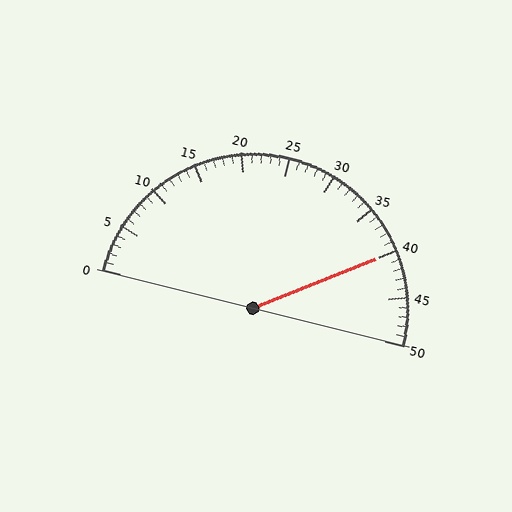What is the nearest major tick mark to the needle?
The nearest major tick mark is 40.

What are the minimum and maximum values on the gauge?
The gauge ranges from 0 to 50.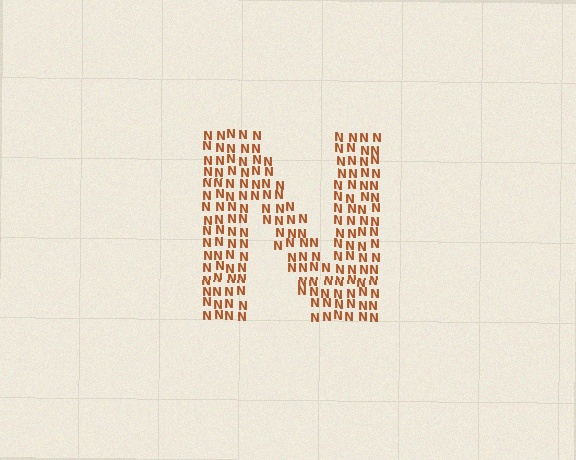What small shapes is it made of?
It is made of small letter N's.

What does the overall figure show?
The overall figure shows the letter N.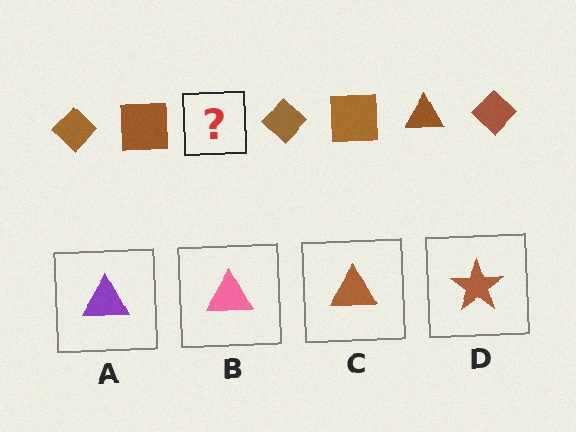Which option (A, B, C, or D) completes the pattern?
C.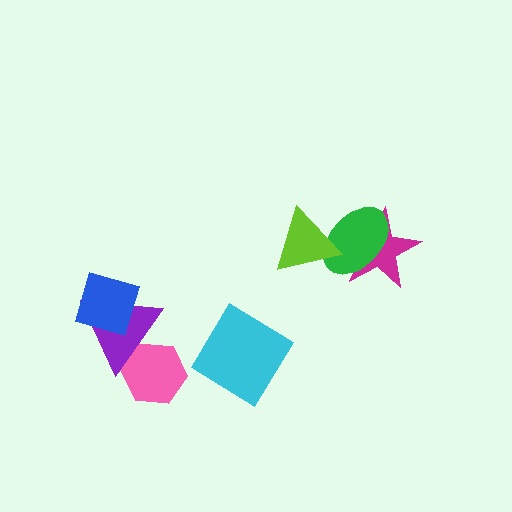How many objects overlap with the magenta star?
2 objects overlap with the magenta star.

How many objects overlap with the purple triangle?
2 objects overlap with the purple triangle.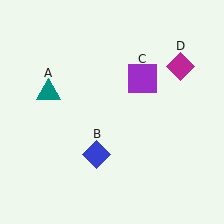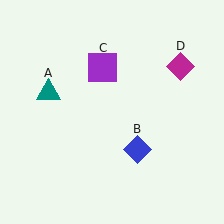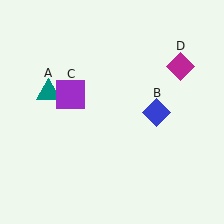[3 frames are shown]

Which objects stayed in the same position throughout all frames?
Teal triangle (object A) and magenta diamond (object D) remained stationary.